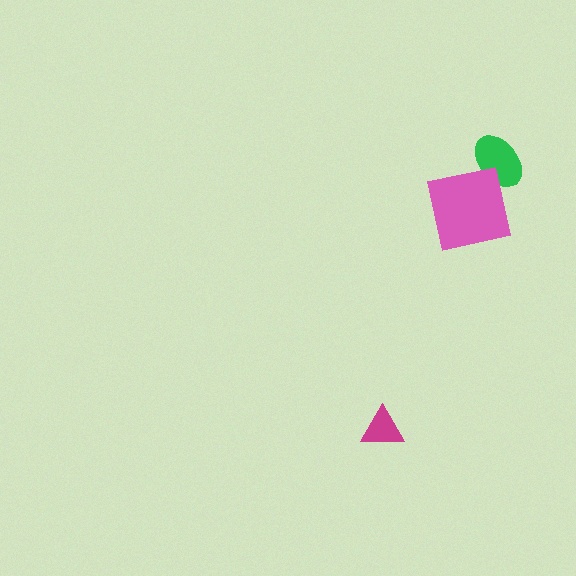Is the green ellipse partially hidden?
Yes, it is partially covered by another shape.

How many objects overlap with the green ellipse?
1 object overlaps with the green ellipse.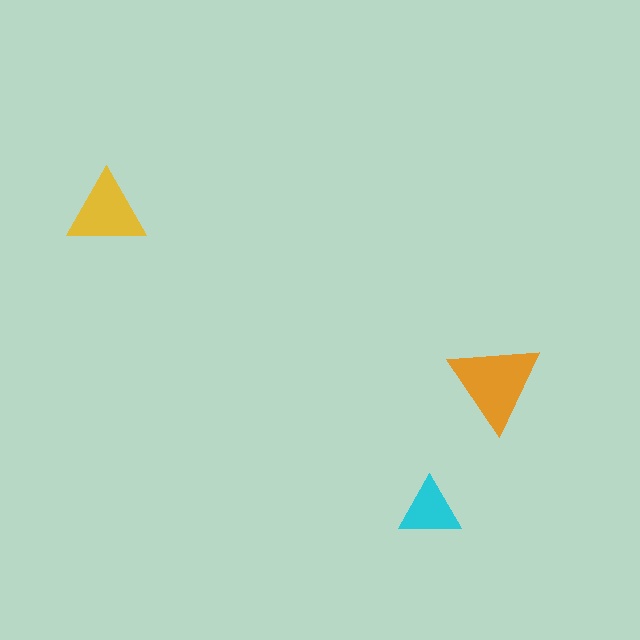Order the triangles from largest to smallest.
the orange one, the yellow one, the cyan one.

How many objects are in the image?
There are 3 objects in the image.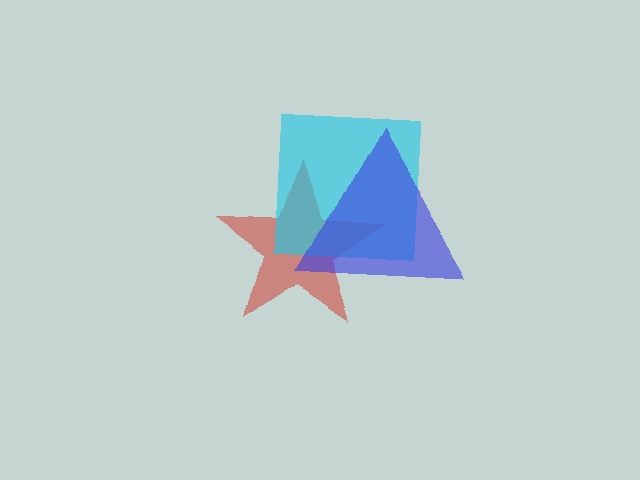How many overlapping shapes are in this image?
There are 3 overlapping shapes in the image.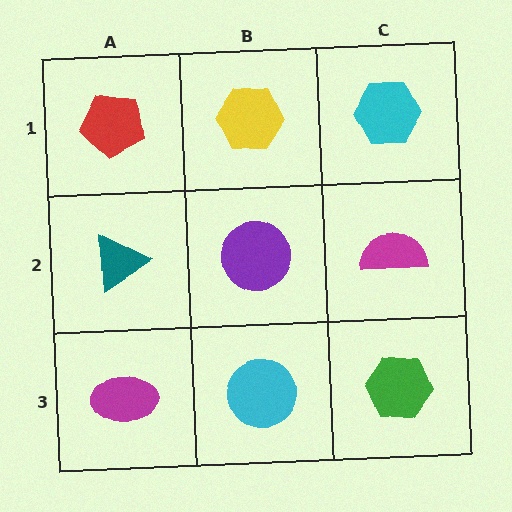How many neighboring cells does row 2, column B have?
4.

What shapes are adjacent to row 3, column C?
A magenta semicircle (row 2, column C), a cyan circle (row 3, column B).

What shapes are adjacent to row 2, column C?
A cyan hexagon (row 1, column C), a green hexagon (row 3, column C), a purple circle (row 2, column B).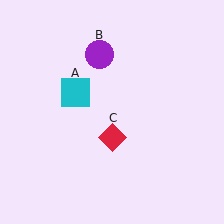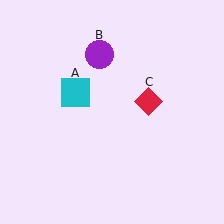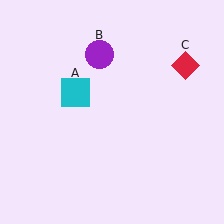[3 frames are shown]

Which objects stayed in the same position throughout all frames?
Cyan square (object A) and purple circle (object B) remained stationary.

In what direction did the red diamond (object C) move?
The red diamond (object C) moved up and to the right.